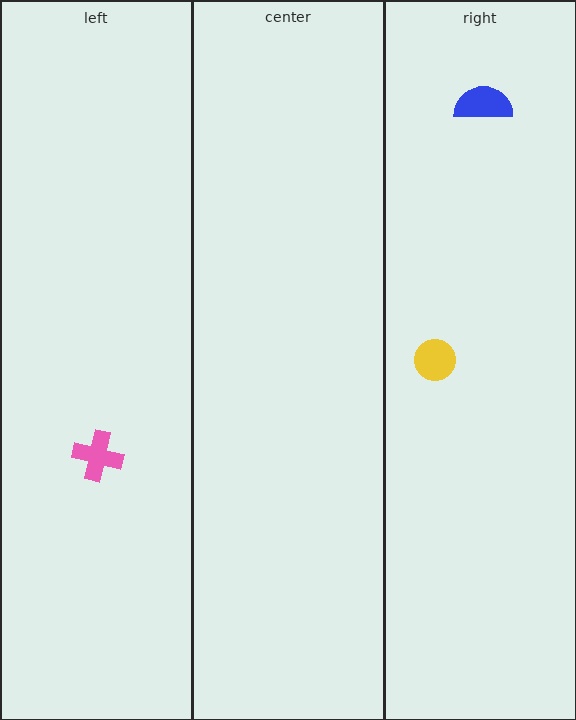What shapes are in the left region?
The pink cross.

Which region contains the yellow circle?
The right region.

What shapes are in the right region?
The blue semicircle, the yellow circle.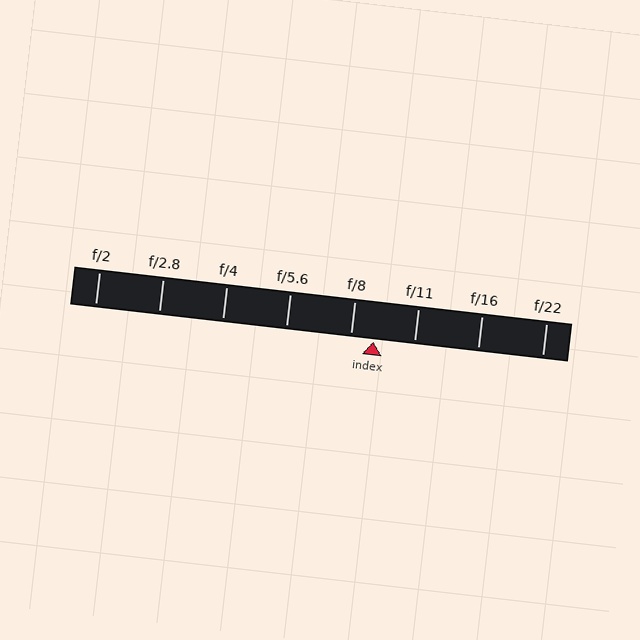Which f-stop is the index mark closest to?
The index mark is closest to f/8.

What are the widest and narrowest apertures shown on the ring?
The widest aperture shown is f/2 and the narrowest is f/22.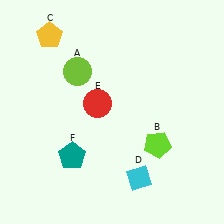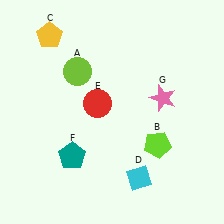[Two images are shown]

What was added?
A pink star (G) was added in Image 2.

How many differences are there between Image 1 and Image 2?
There is 1 difference between the two images.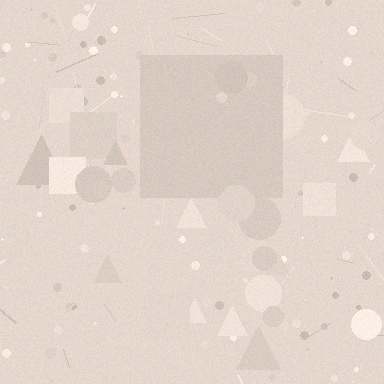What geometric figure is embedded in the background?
A square is embedded in the background.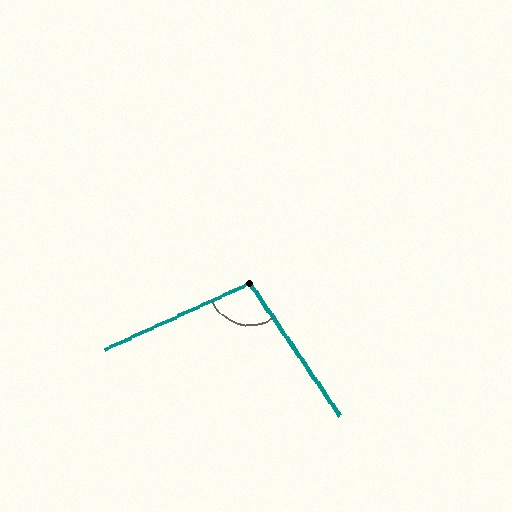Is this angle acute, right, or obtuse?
It is obtuse.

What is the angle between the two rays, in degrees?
Approximately 100 degrees.